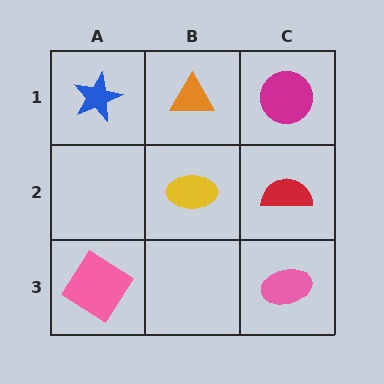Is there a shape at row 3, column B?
No, that cell is empty.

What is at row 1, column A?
A blue star.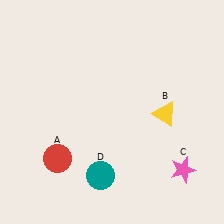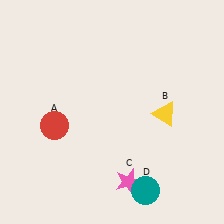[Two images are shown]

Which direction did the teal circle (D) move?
The teal circle (D) moved right.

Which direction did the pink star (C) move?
The pink star (C) moved left.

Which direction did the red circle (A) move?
The red circle (A) moved up.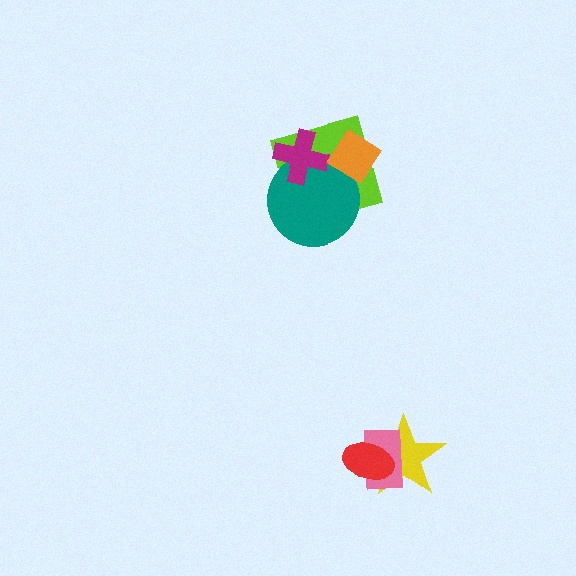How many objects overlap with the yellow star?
2 objects overlap with the yellow star.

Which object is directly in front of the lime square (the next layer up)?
The teal circle is directly in front of the lime square.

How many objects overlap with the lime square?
3 objects overlap with the lime square.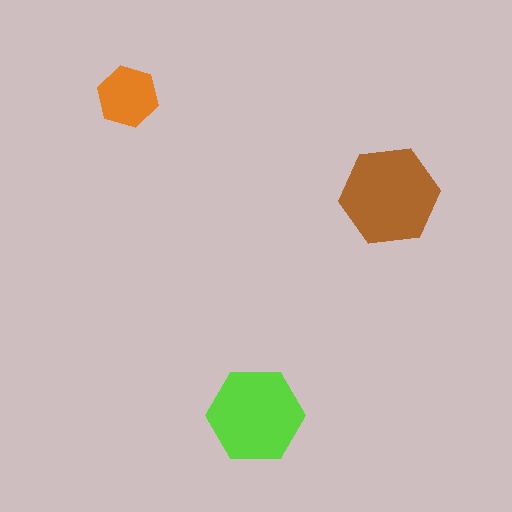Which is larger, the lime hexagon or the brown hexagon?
The brown one.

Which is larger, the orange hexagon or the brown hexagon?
The brown one.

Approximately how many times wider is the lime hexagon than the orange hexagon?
About 1.5 times wider.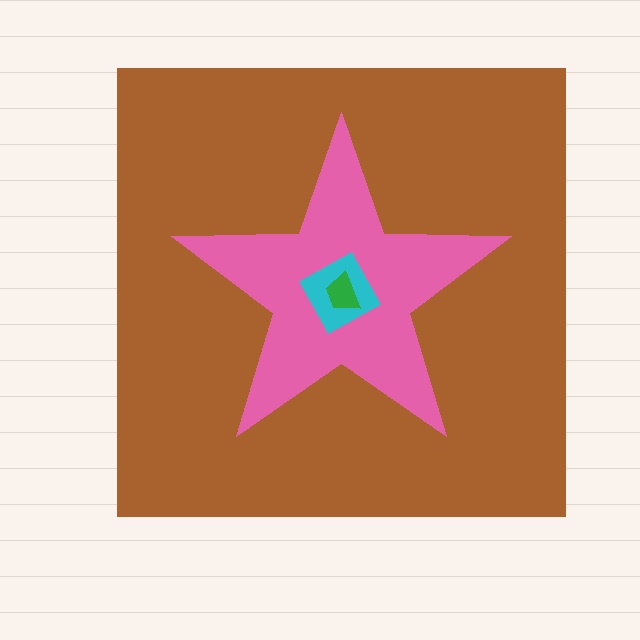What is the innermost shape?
The green trapezoid.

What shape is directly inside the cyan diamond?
The green trapezoid.